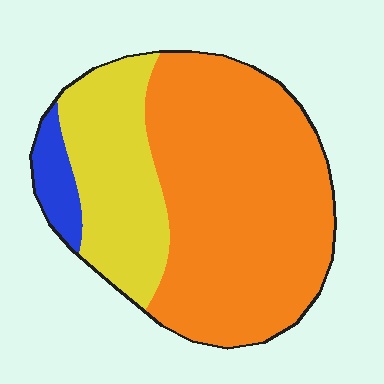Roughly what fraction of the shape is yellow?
Yellow takes up about one quarter (1/4) of the shape.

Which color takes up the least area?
Blue, at roughly 5%.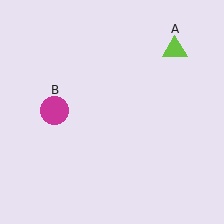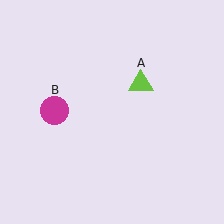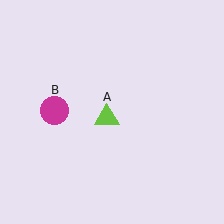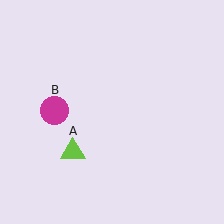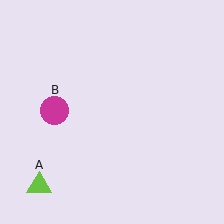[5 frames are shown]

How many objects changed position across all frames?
1 object changed position: lime triangle (object A).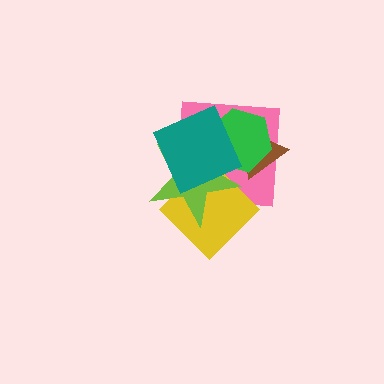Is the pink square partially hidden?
Yes, it is partially covered by another shape.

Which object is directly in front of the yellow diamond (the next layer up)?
The lime star is directly in front of the yellow diamond.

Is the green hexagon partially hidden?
Yes, it is partially covered by another shape.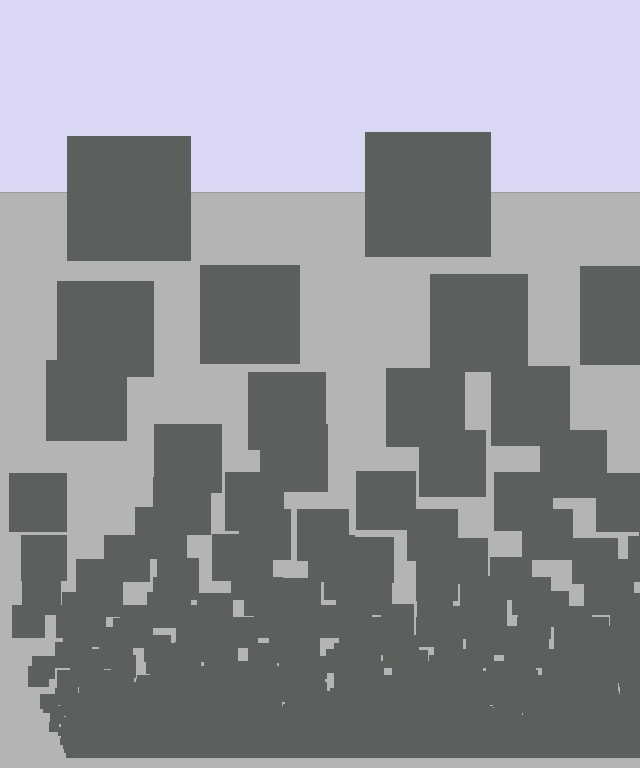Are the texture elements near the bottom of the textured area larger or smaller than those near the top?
Smaller. The gradient is inverted — elements near the bottom are smaller and denser.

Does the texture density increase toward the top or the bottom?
Density increases toward the bottom.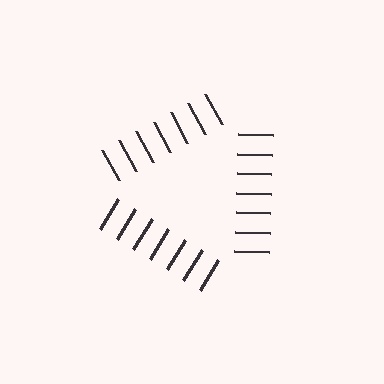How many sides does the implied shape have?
3 sides — the line-ends trace a triangle.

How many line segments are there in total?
21 — 7 along each of the 3 edges.